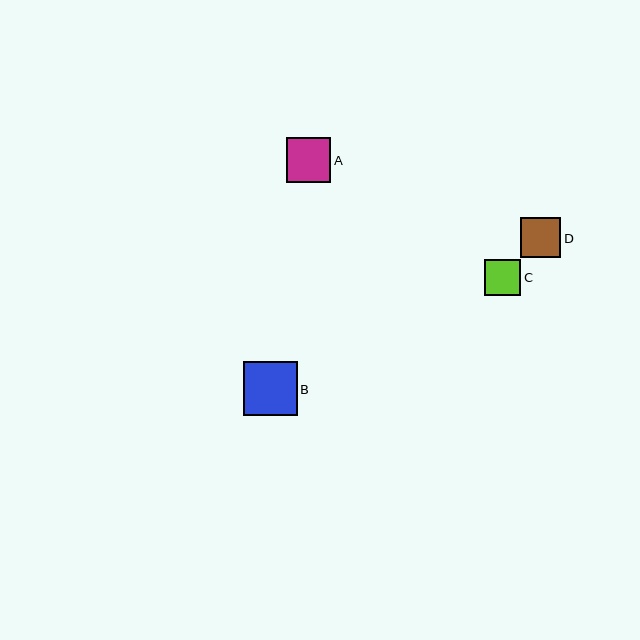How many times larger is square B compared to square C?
Square B is approximately 1.5 times the size of square C.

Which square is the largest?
Square B is the largest with a size of approximately 54 pixels.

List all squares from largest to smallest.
From largest to smallest: B, A, D, C.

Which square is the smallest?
Square C is the smallest with a size of approximately 36 pixels.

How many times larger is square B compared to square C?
Square B is approximately 1.5 times the size of square C.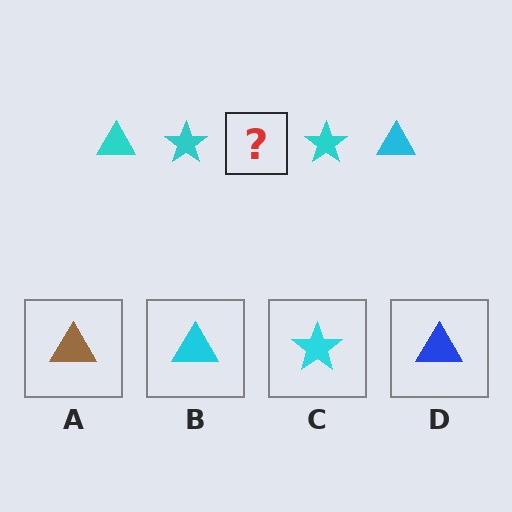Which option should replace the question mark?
Option B.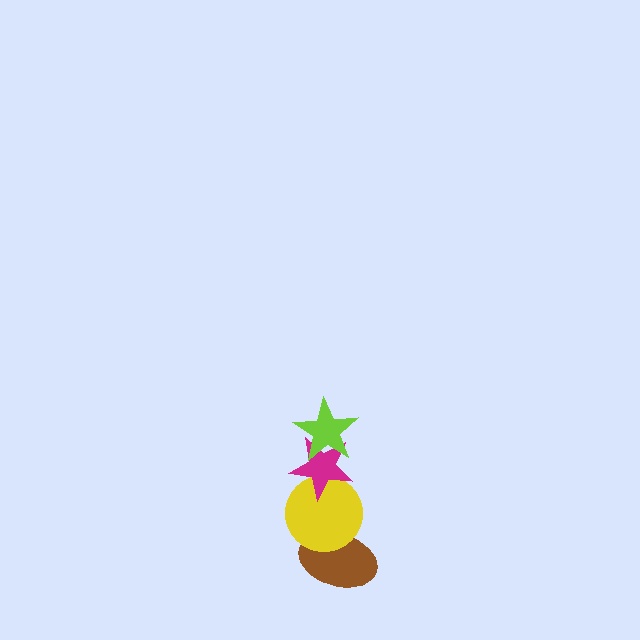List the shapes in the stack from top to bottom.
From top to bottom: the lime star, the magenta star, the yellow circle, the brown ellipse.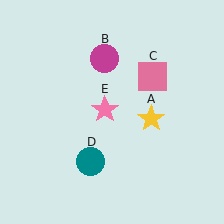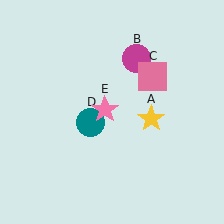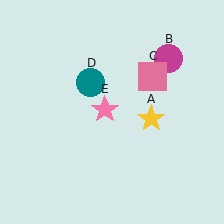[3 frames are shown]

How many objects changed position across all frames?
2 objects changed position: magenta circle (object B), teal circle (object D).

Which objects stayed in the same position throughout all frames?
Yellow star (object A) and pink square (object C) and pink star (object E) remained stationary.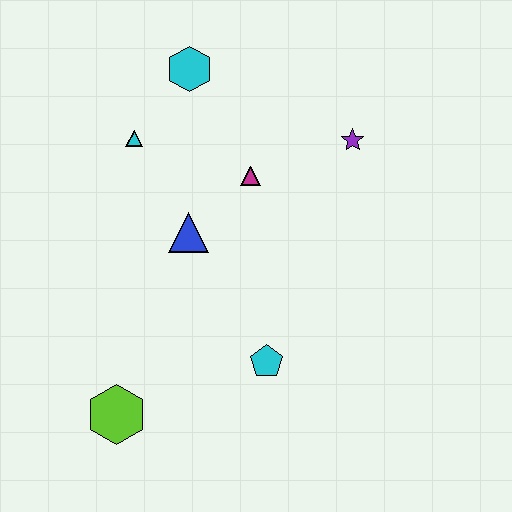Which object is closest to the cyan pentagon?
The blue triangle is closest to the cyan pentagon.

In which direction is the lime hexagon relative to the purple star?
The lime hexagon is below the purple star.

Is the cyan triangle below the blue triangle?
No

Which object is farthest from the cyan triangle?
The lime hexagon is farthest from the cyan triangle.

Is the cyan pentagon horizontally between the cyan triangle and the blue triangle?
No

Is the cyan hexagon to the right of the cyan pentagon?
No